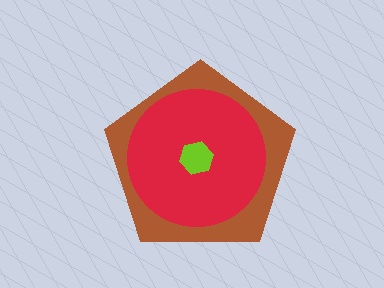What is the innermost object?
The lime hexagon.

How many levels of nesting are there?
3.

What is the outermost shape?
The brown pentagon.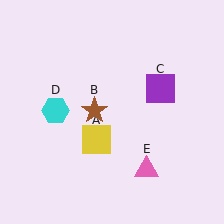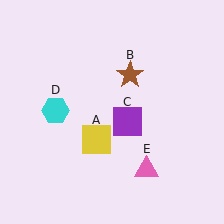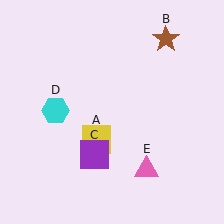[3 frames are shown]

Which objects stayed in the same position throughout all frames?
Yellow square (object A) and cyan hexagon (object D) and pink triangle (object E) remained stationary.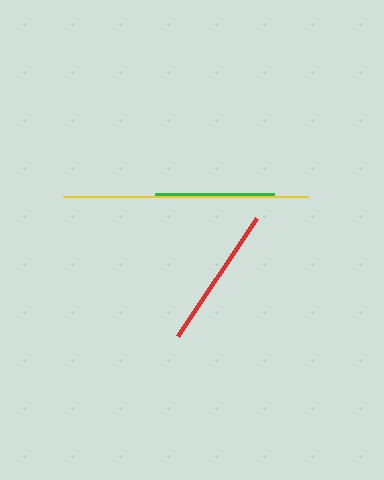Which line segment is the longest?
The yellow line is the longest at approximately 245 pixels.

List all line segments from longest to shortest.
From longest to shortest: yellow, red, green.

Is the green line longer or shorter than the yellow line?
The yellow line is longer than the green line.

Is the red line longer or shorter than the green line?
The red line is longer than the green line.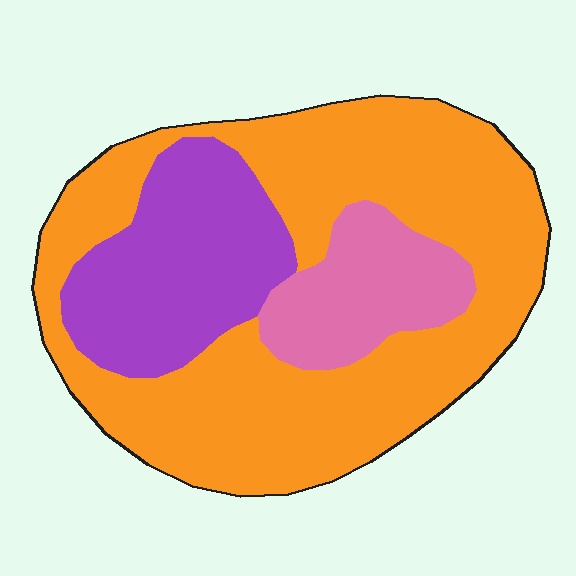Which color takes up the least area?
Pink, at roughly 15%.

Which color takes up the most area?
Orange, at roughly 65%.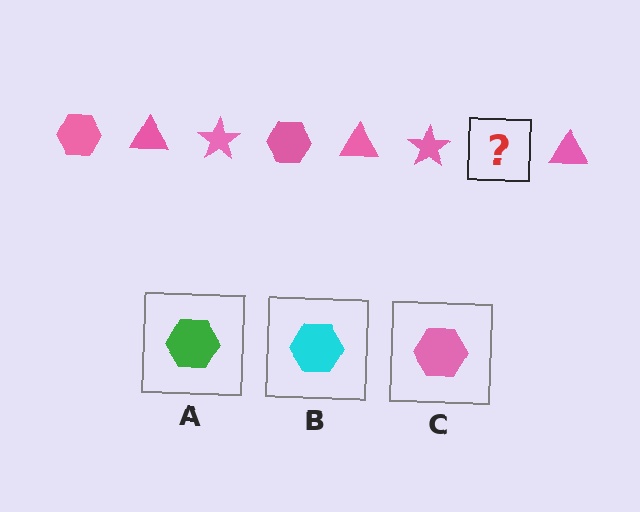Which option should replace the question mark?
Option C.